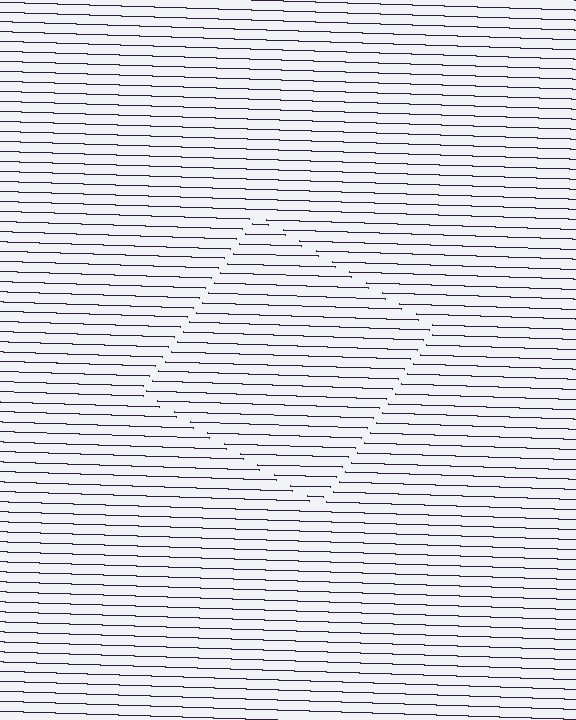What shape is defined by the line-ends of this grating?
An illusory square. The interior of the shape contains the same grating, shifted by half a period — the contour is defined by the phase discontinuity where line-ends from the inner and outer gratings abut.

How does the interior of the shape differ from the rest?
The interior of the shape contains the same grating, shifted by half a period — the contour is defined by the phase discontinuity where line-ends from the inner and outer gratings abut.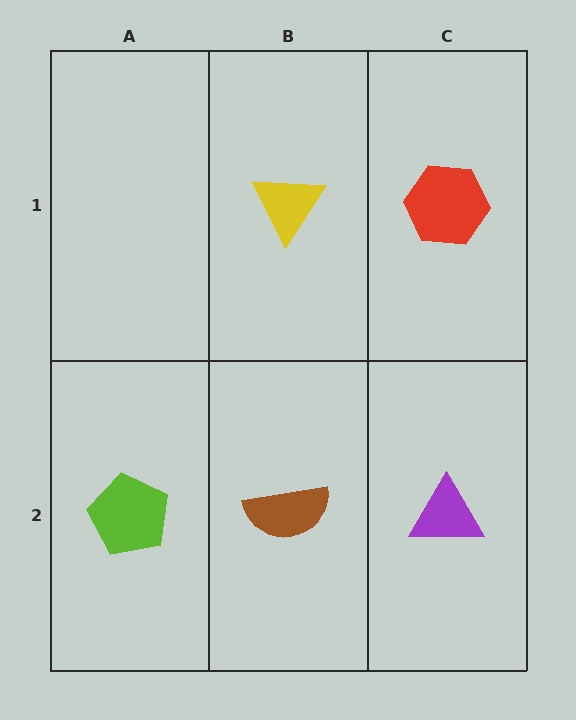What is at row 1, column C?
A red hexagon.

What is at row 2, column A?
A lime pentagon.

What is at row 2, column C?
A purple triangle.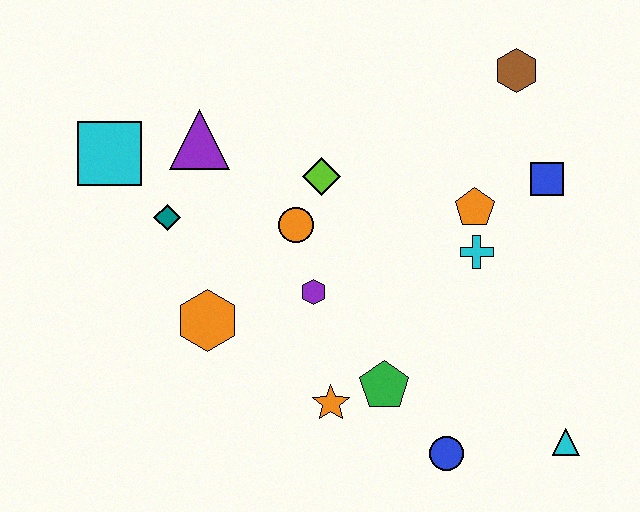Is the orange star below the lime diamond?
Yes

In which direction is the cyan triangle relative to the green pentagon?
The cyan triangle is to the right of the green pentagon.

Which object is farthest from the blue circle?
The cyan square is farthest from the blue circle.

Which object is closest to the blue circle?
The green pentagon is closest to the blue circle.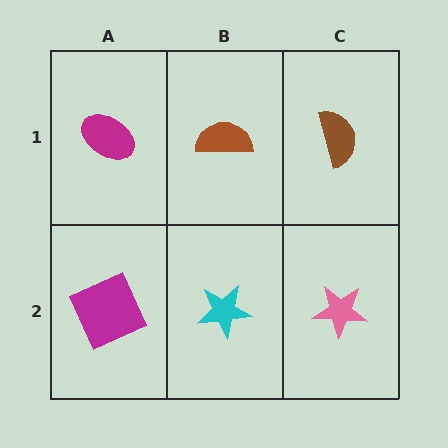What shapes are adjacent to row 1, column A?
A magenta square (row 2, column A), a brown semicircle (row 1, column B).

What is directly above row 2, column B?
A brown semicircle.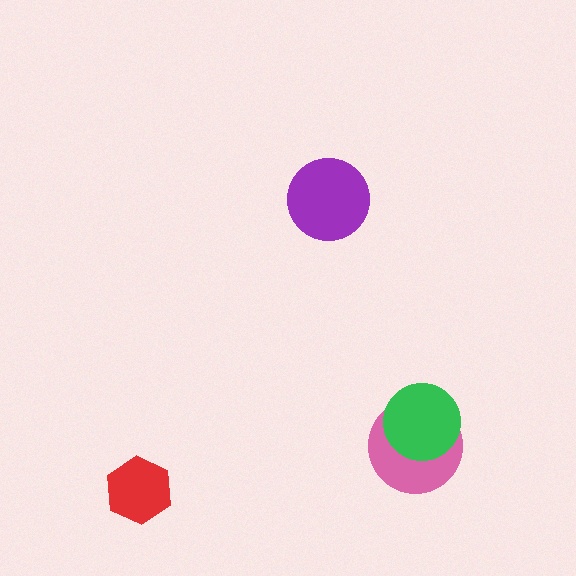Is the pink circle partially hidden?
Yes, it is partially covered by another shape.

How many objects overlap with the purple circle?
0 objects overlap with the purple circle.